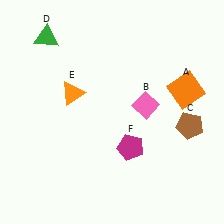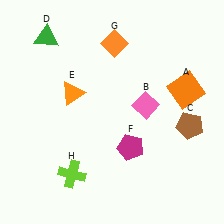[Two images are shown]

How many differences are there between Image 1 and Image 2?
There are 2 differences between the two images.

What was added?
An orange diamond (G), a lime cross (H) were added in Image 2.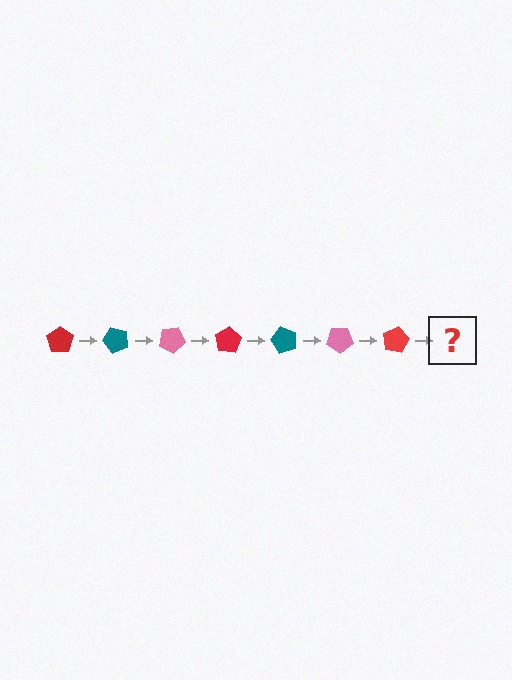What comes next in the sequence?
The next element should be a teal pentagon, rotated 350 degrees from the start.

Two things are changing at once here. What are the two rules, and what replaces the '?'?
The two rules are that it rotates 50 degrees each step and the color cycles through red, teal, and pink. The '?' should be a teal pentagon, rotated 350 degrees from the start.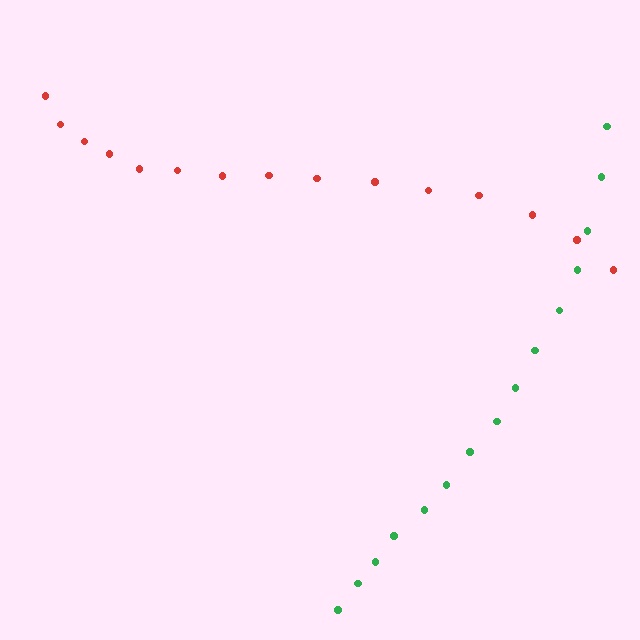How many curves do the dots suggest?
There are 2 distinct paths.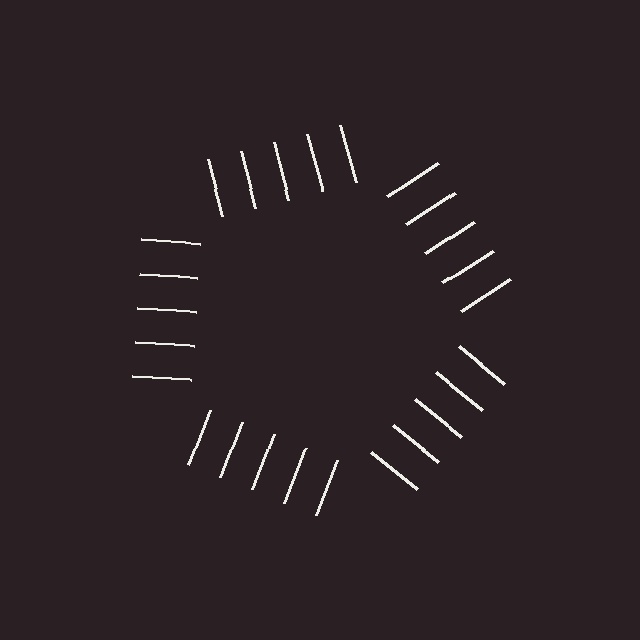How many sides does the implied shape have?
5 sides — the line-ends trace a pentagon.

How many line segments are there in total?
25 — 5 along each of the 5 edges.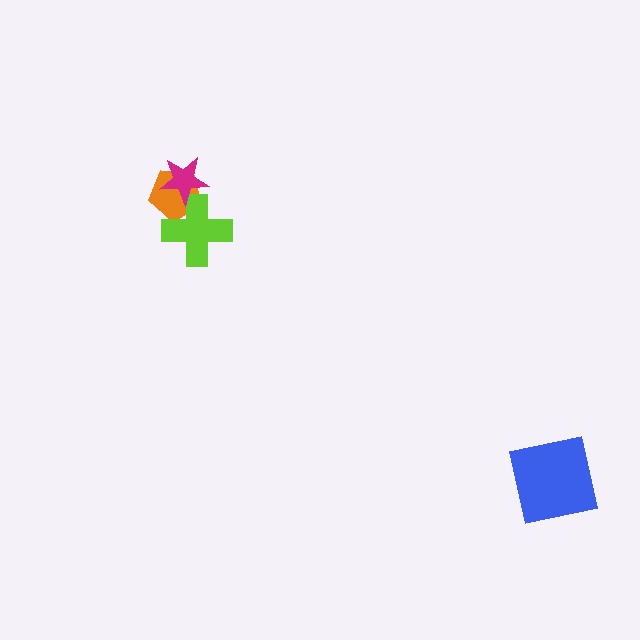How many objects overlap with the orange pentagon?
2 objects overlap with the orange pentagon.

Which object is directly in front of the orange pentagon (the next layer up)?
The lime cross is directly in front of the orange pentagon.